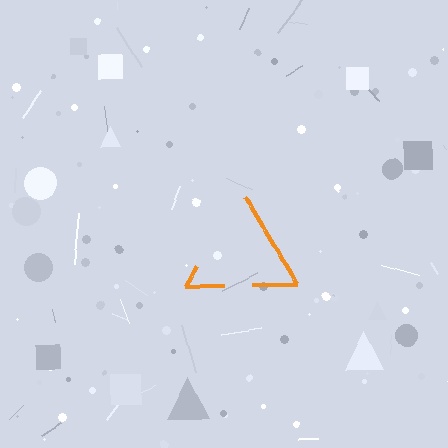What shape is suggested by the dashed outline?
The dashed outline suggests a triangle.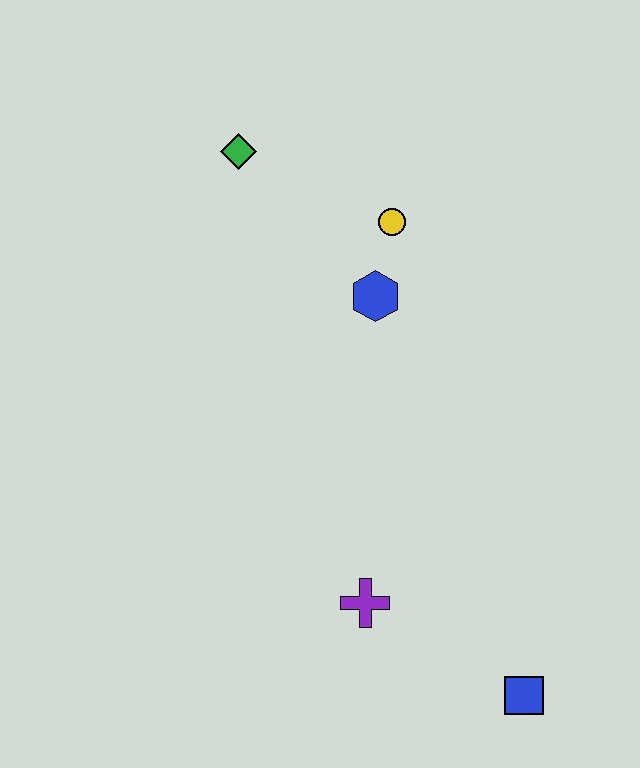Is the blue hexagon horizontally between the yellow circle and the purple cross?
Yes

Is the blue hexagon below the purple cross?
No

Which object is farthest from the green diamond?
The blue square is farthest from the green diamond.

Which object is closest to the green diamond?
The yellow circle is closest to the green diamond.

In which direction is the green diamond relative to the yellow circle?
The green diamond is to the left of the yellow circle.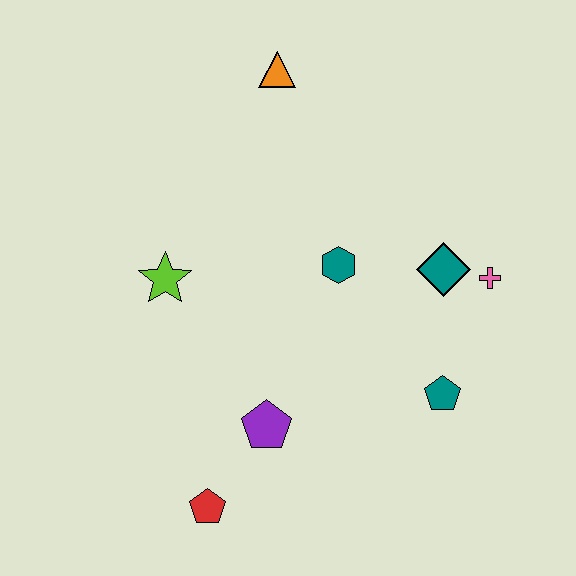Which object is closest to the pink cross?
The teal diamond is closest to the pink cross.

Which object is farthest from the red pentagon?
The orange triangle is farthest from the red pentagon.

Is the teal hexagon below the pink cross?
No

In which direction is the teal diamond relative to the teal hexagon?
The teal diamond is to the right of the teal hexagon.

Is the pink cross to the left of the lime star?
No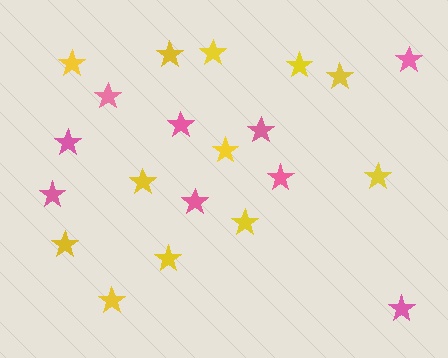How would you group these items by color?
There are 2 groups: one group of yellow stars (12) and one group of pink stars (9).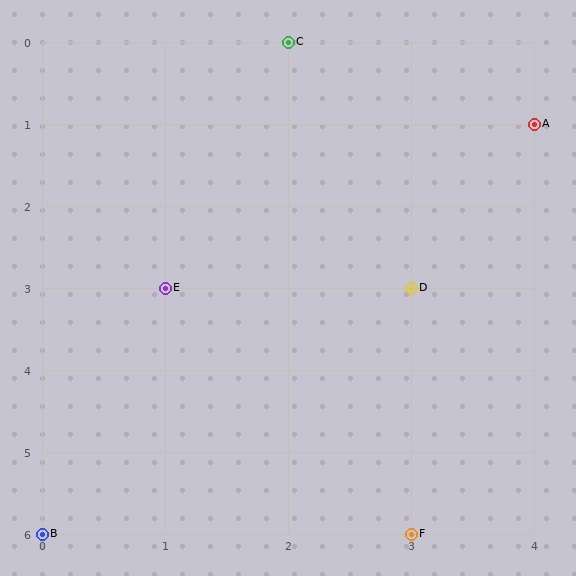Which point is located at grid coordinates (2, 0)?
Point C is at (2, 0).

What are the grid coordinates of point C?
Point C is at grid coordinates (2, 0).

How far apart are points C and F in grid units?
Points C and F are 1 column and 6 rows apart (about 6.1 grid units diagonally).